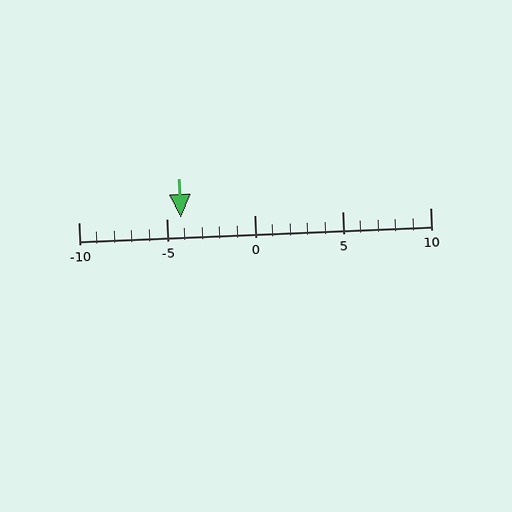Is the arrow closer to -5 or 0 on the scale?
The arrow is closer to -5.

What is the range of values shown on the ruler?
The ruler shows values from -10 to 10.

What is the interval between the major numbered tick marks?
The major tick marks are spaced 5 units apart.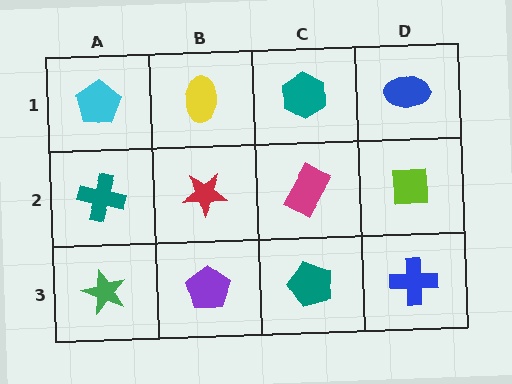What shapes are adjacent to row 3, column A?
A teal cross (row 2, column A), a purple pentagon (row 3, column B).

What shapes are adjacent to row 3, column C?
A magenta rectangle (row 2, column C), a purple pentagon (row 3, column B), a blue cross (row 3, column D).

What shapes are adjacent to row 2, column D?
A blue ellipse (row 1, column D), a blue cross (row 3, column D), a magenta rectangle (row 2, column C).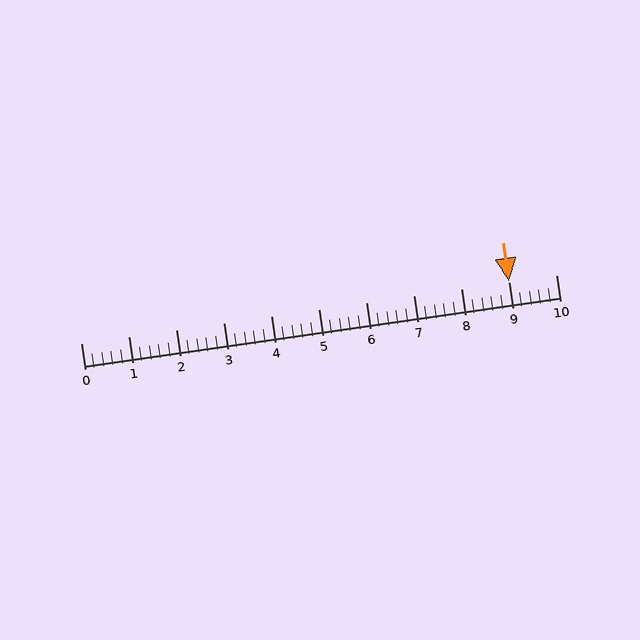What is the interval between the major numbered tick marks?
The major tick marks are spaced 1 units apart.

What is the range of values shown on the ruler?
The ruler shows values from 0 to 10.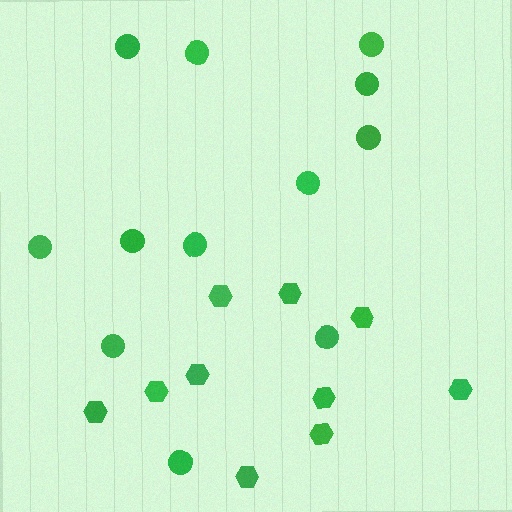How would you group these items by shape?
There are 2 groups: one group of hexagons (10) and one group of circles (12).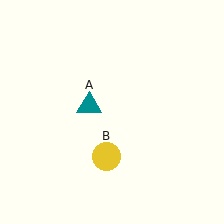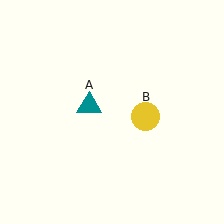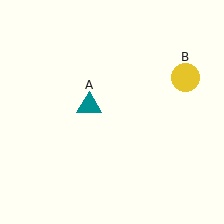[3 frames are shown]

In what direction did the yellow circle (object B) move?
The yellow circle (object B) moved up and to the right.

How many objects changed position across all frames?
1 object changed position: yellow circle (object B).